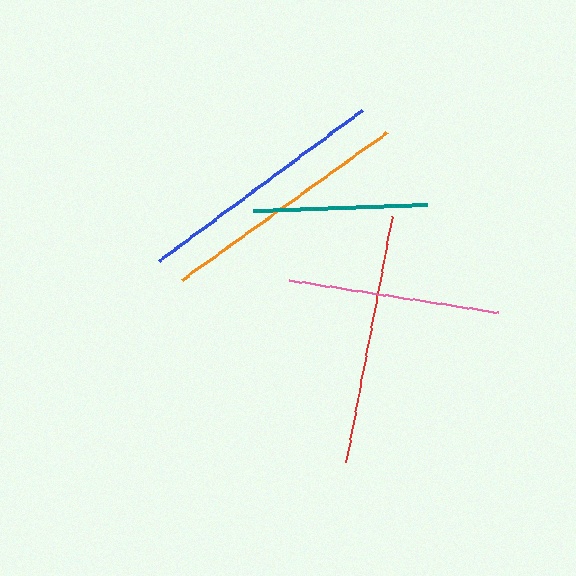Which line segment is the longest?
The blue line is the longest at approximately 253 pixels.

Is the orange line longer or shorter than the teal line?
The orange line is longer than the teal line.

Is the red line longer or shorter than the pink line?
The red line is longer than the pink line.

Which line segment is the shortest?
The teal line is the shortest at approximately 174 pixels.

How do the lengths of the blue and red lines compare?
The blue and red lines are approximately the same length.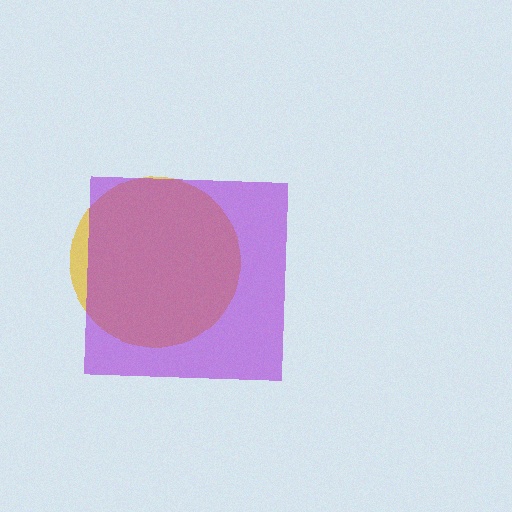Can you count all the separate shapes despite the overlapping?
Yes, there are 2 separate shapes.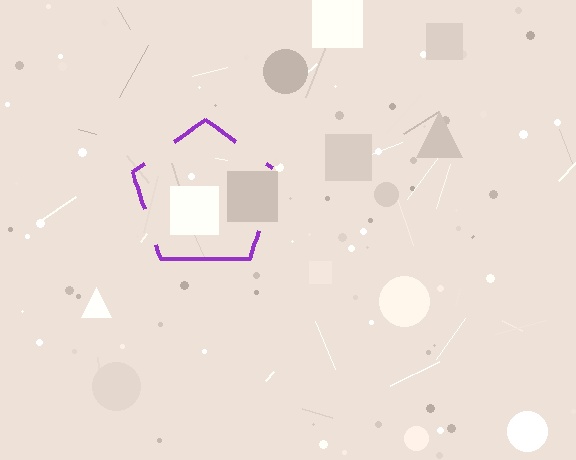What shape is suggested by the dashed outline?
The dashed outline suggests a pentagon.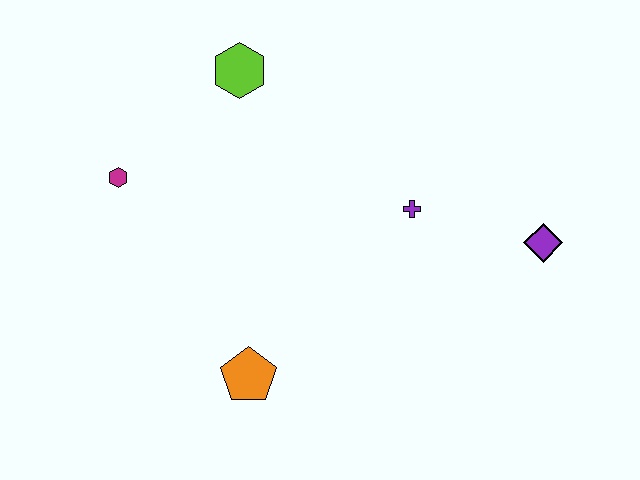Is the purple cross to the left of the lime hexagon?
No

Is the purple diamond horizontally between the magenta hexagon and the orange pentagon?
No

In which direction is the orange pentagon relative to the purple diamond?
The orange pentagon is to the left of the purple diamond.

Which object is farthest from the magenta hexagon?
The purple diamond is farthest from the magenta hexagon.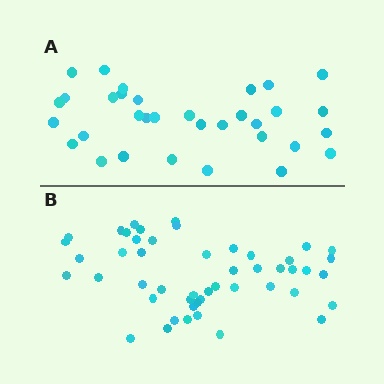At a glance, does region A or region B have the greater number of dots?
Region B (the bottom region) has more dots.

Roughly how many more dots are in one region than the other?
Region B has approximately 15 more dots than region A.